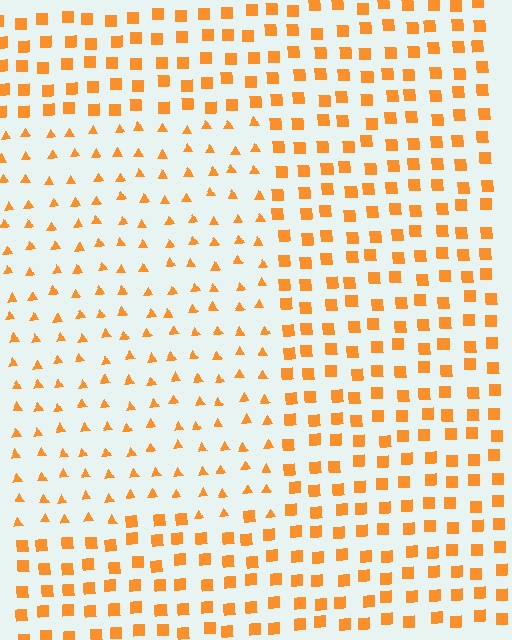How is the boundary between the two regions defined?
The boundary is defined by a change in element shape: triangles inside vs. squares outside. All elements share the same color and spacing.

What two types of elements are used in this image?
The image uses triangles inside the rectangle region and squares outside it.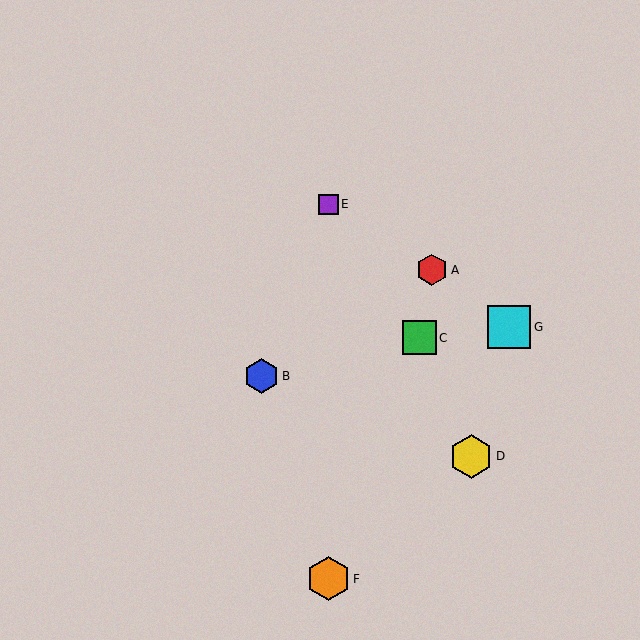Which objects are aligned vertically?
Objects E, F are aligned vertically.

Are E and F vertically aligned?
Yes, both are at x≈328.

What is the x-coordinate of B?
Object B is at x≈262.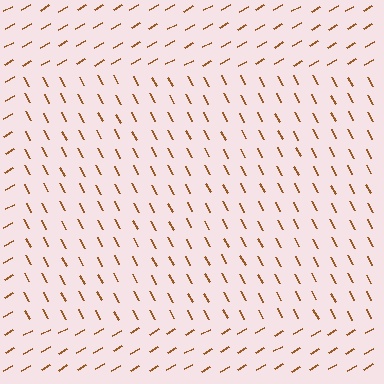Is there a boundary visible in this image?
Yes, there is a texture boundary formed by a change in line orientation.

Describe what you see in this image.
The image is filled with small brown line segments. A rectangle region in the image has lines oriented differently from the surrounding lines, creating a visible texture boundary.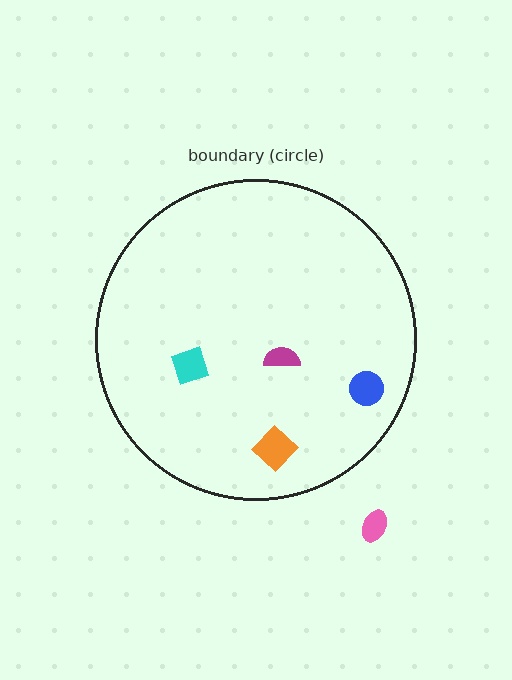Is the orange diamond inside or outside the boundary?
Inside.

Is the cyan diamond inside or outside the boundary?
Inside.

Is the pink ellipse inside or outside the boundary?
Outside.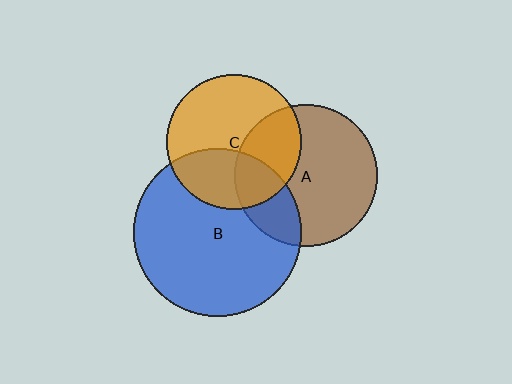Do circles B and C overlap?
Yes.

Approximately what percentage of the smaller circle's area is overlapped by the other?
Approximately 35%.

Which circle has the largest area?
Circle B (blue).